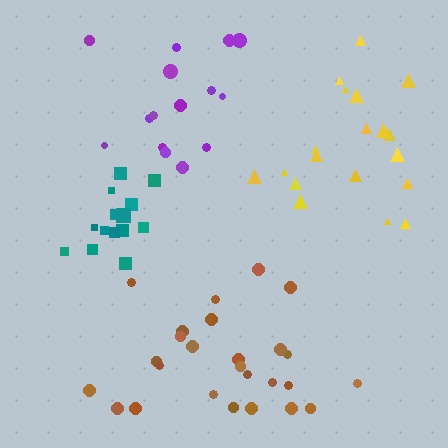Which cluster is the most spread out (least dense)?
Purple.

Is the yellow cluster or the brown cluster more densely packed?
Brown.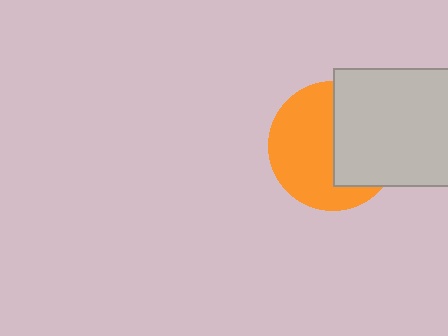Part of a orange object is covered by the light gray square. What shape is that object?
It is a circle.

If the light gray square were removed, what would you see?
You would see the complete orange circle.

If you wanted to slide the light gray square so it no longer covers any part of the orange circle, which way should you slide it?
Slide it right — that is the most direct way to separate the two shapes.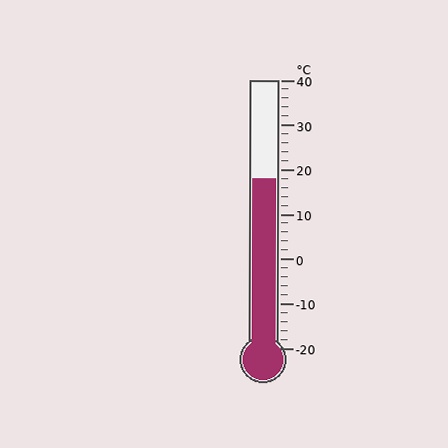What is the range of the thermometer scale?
The thermometer scale ranges from -20°C to 40°C.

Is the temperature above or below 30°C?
The temperature is below 30°C.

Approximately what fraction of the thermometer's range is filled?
The thermometer is filled to approximately 65% of its range.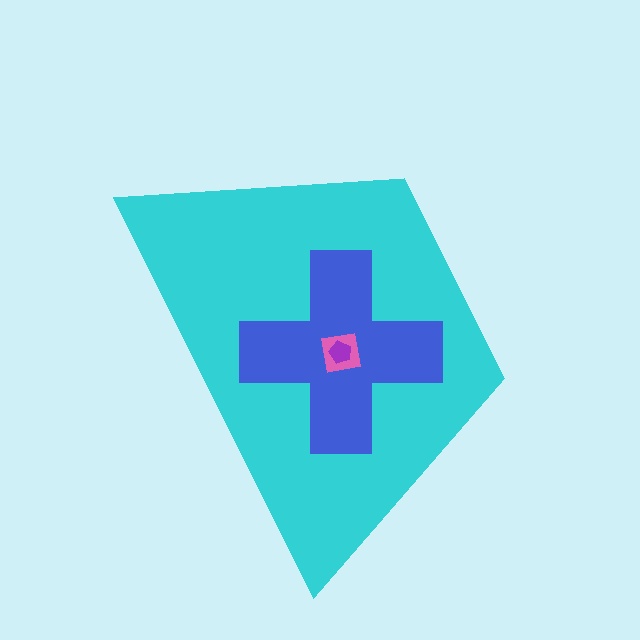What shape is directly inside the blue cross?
The pink square.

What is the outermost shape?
The cyan trapezoid.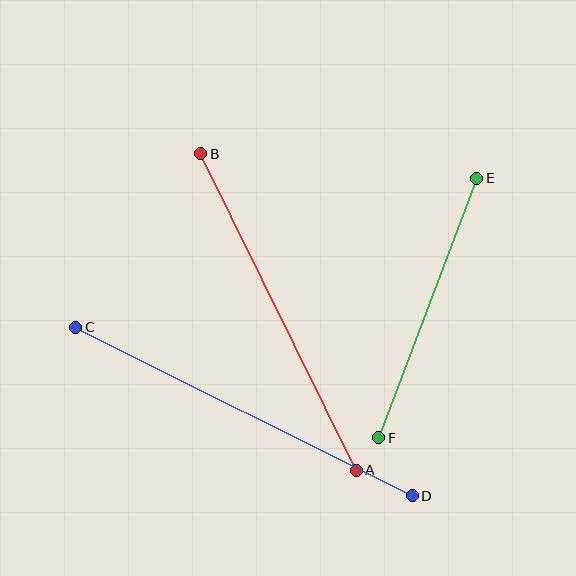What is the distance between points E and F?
The distance is approximately 277 pixels.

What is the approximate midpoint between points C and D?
The midpoint is at approximately (244, 411) pixels.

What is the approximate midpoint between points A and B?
The midpoint is at approximately (278, 312) pixels.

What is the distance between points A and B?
The distance is approximately 353 pixels.